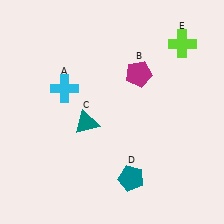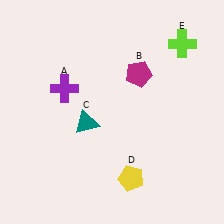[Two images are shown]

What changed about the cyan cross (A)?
In Image 1, A is cyan. In Image 2, it changed to purple.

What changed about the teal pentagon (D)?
In Image 1, D is teal. In Image 2, it changed to yellow.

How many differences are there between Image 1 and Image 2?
There are 2 differences between the two images.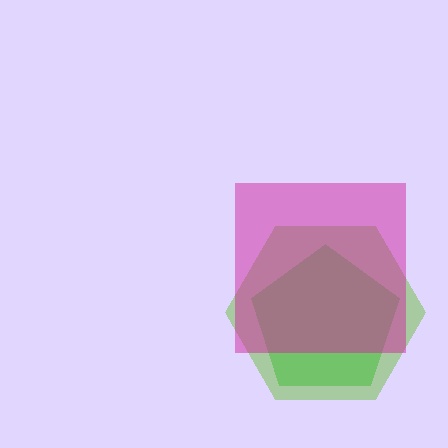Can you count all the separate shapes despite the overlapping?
Yes, there are 3 separate shapes.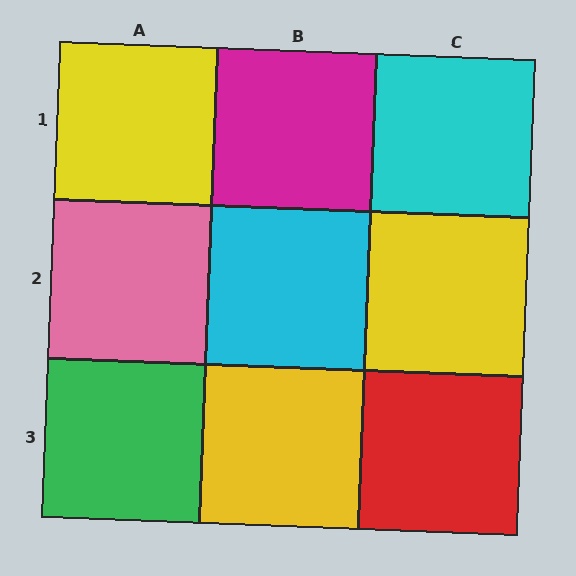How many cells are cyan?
2 cells are cyan.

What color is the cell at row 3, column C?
Red.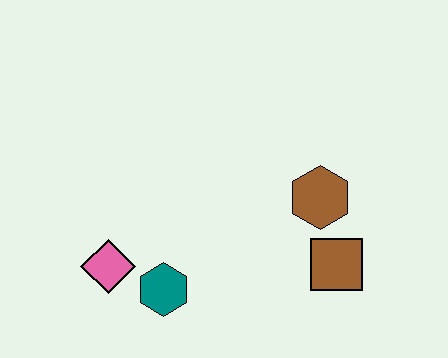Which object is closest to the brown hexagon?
The brown square is closest to the brown hexagon.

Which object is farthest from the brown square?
The pink diamond is farthest from the brown square.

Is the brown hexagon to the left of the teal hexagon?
No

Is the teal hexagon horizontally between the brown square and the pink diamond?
Yes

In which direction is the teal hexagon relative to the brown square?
The teal hexagon is to the left of the brown square.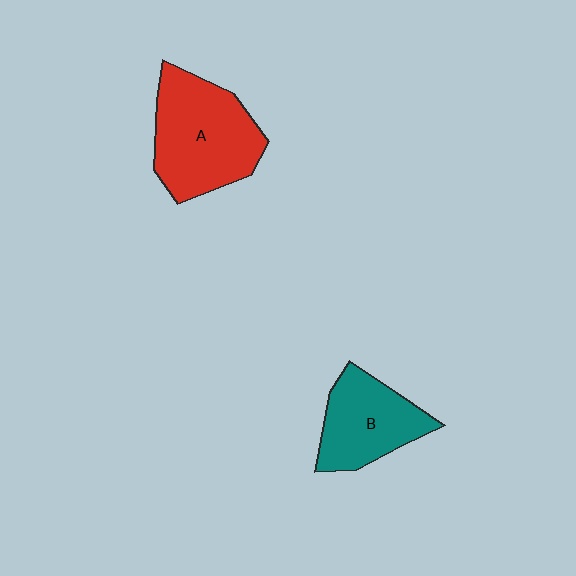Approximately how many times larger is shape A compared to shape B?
Approximately 1.4 times.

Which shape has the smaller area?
Shape B (teal).